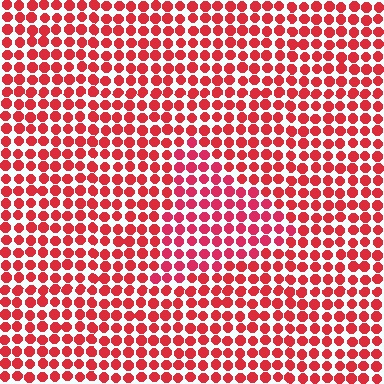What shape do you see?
I see a triangle.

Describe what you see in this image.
The image is filled with small red elements in a uniform arrangement. A triangle-shaped region is visible where the elements are tinted to a slightly different hue, forming a subtle color boundary.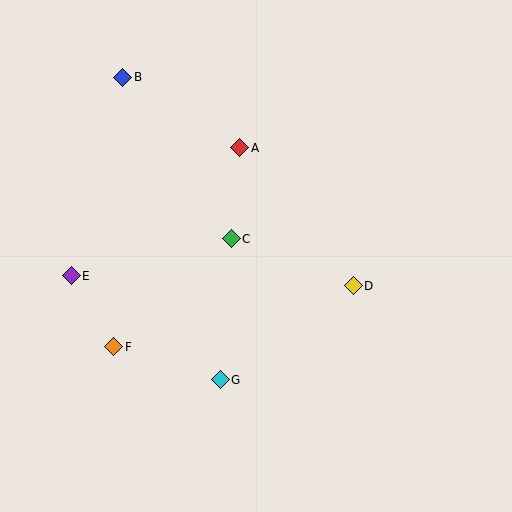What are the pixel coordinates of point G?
Point G is at (220, 380).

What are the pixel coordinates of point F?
Point F is at (113, 347).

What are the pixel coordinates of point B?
Point B is at (123, 77).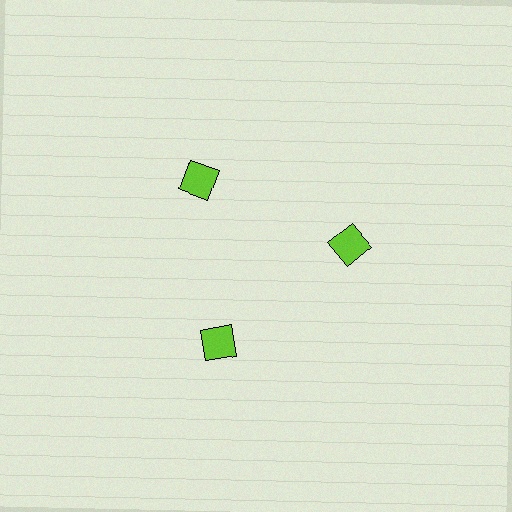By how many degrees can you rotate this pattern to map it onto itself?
The pattern maps onto itself every 120 degrees of rotation.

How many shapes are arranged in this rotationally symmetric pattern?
There are 3 shapes, arranged in 3 groups of 1.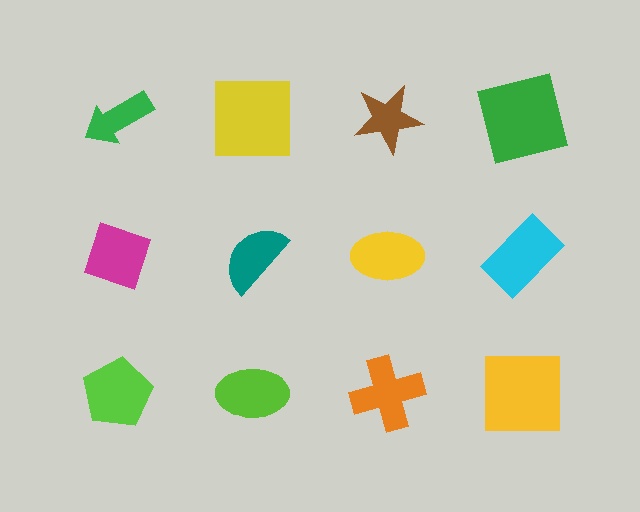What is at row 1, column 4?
A green square.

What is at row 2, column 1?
A magenta diamond.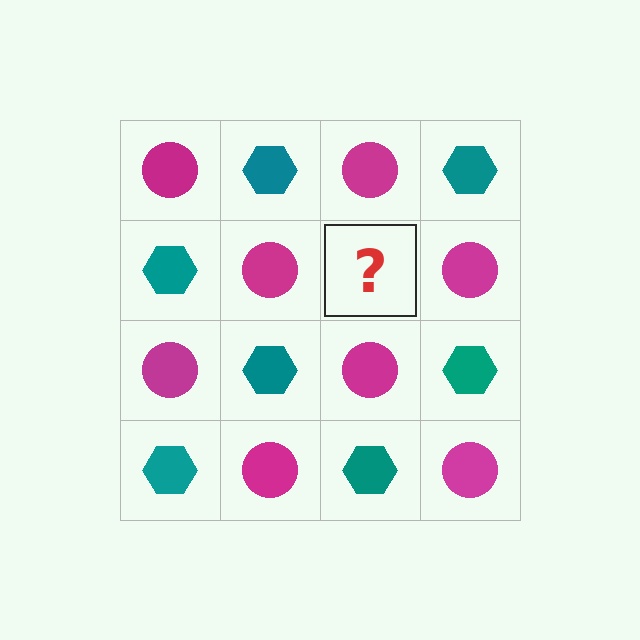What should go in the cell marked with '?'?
The missing cell should contain a teal hexagon.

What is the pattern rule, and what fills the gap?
The rule is that it alternates magenta circle and teal hexagon in a checkerboard pattern. The gap should be filled with a teal hexagon.